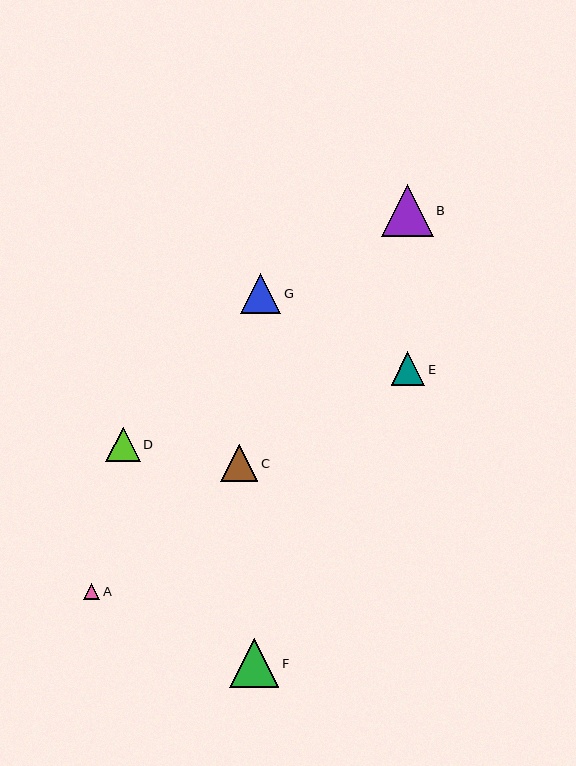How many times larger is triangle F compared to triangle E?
Triangle F is approximately 1.5 times the size of triangle E.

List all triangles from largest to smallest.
From largest to smallest: B, F, G, C, D, E, A.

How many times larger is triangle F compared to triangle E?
Triangle F is approximately 1.5 times the size of triangle E.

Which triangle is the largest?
Triangle B is the largest with a size of approximately 52 pixels.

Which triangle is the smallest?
Triangle A is the smallest with a size of approximately 16 pixels.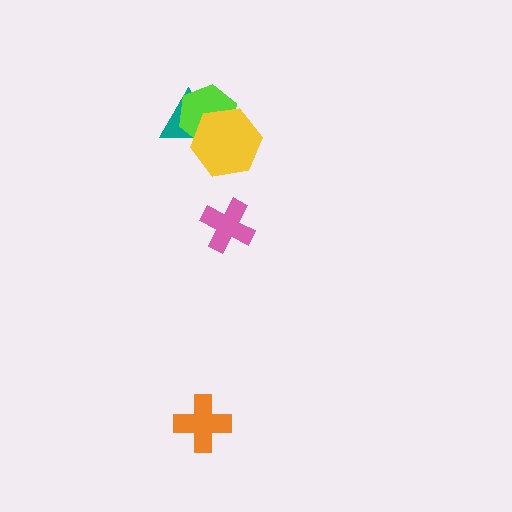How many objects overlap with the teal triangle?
2 objects overlap with the teal triangle.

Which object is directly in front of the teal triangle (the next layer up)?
The lime hexagon is directly in front of the teal triangle.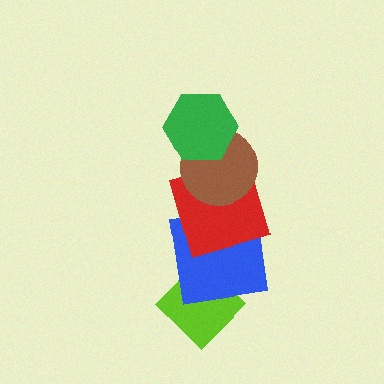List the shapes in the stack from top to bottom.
From top to bottom: the green hexagon, the brown circle, the red square, the blue square, the lime diamond.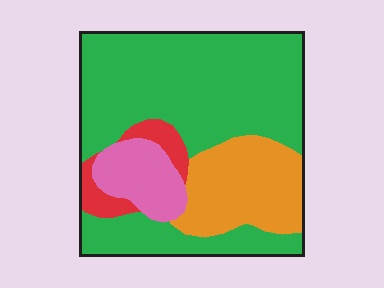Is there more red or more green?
Green.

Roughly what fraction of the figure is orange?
Orange takes up about one fifth (1/5) of the figure.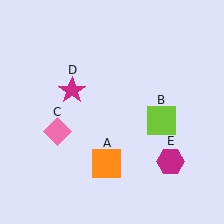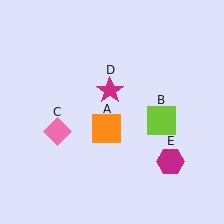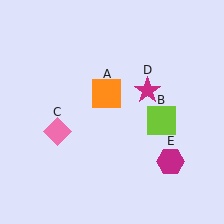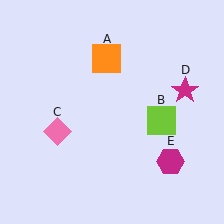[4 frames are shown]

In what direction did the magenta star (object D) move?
The magenta star (object D) moved right.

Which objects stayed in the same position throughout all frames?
Lime square (object B) and pink diamond (object C) and magenta hexagon (object E) remained stationary.